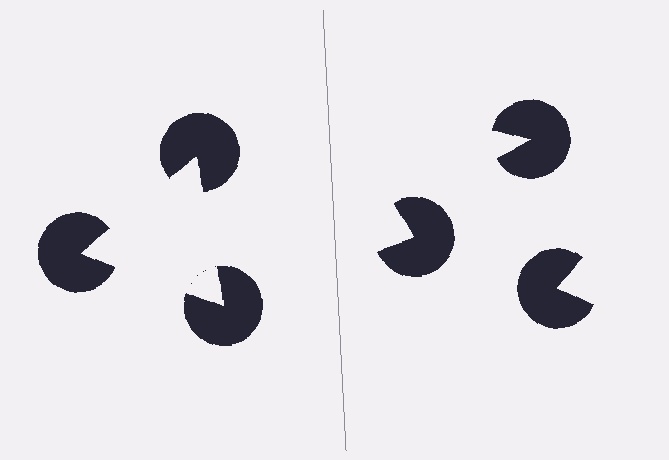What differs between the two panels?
The pac-man discs are positioned identically on both sides; only the wedge orientations differ. On the left they align to a triangle; on the right they are misaligned.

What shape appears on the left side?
An illusory triangle.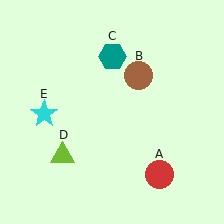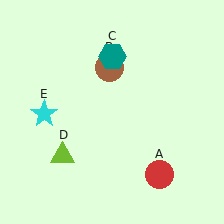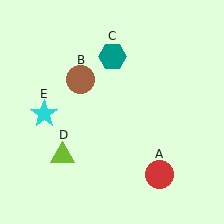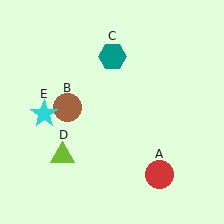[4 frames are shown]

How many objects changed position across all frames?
1 object changed position: brown circle (object B).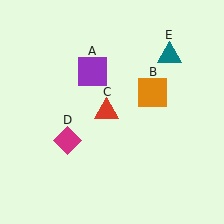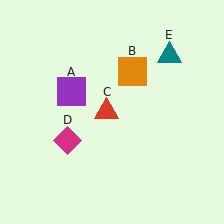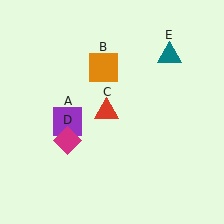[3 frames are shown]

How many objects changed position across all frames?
2 objects changed position: purple square (object A), orange square (object B).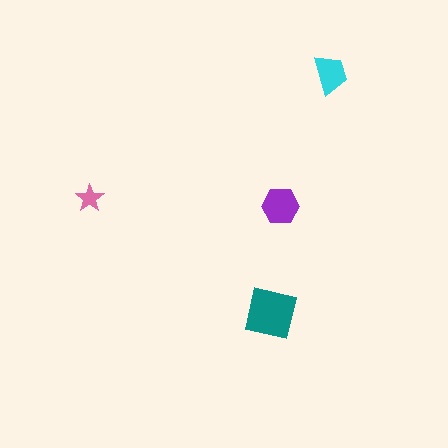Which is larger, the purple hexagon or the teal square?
The teal square.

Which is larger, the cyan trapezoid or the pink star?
The cyan trapezoid.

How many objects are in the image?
There are 4 objects in the image.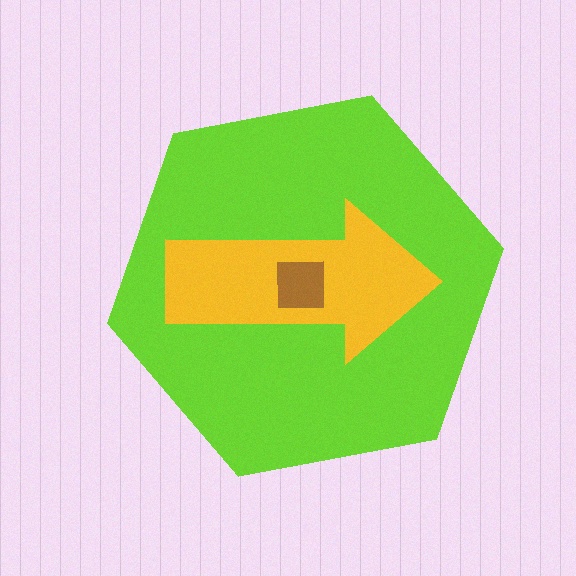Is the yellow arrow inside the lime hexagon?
Yes.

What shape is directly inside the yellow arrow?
The brown square.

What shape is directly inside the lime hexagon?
The yellow arrow.